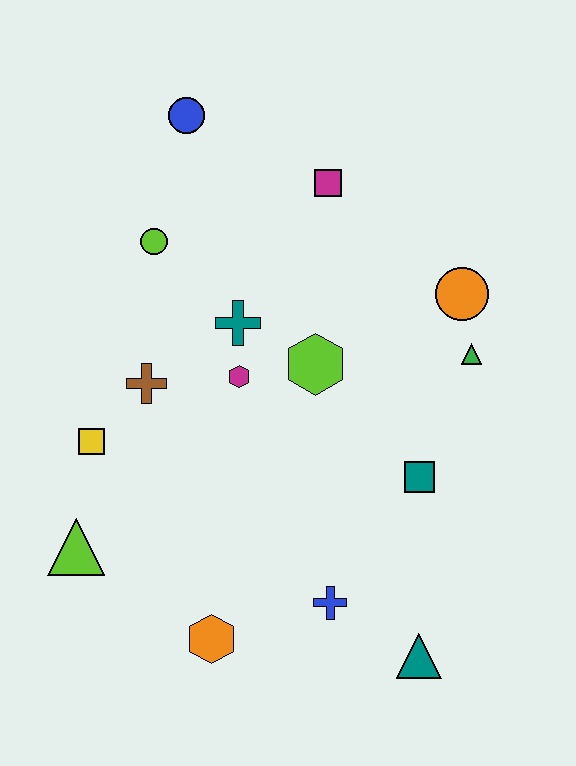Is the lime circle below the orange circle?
No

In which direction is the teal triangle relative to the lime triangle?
The teal triangle is to the right of the lime triangle.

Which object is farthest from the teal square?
The blue circle is farthest from the teal square.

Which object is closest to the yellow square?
The brown cross is closest to the yellow square.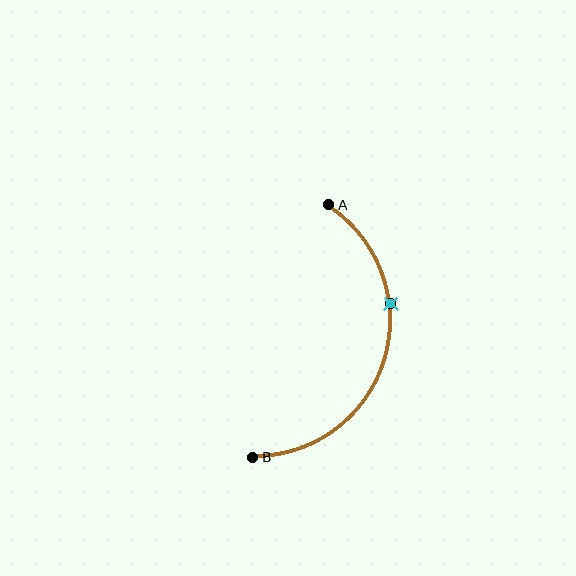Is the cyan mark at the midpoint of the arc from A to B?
No. The cyan mark lies on the arc but is closer to endpoint A. The arc midpoint would be at the point on the curve equidistant along the arc from both A and B.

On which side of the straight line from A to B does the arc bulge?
The arc bulges to the right of the straight line connecting A and B.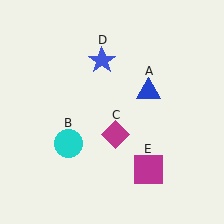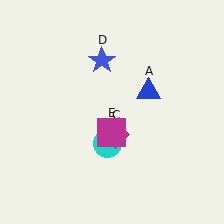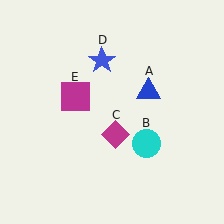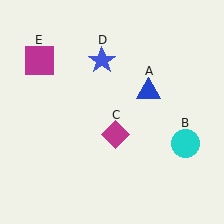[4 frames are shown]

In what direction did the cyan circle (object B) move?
The cyan circle (object B) moved right.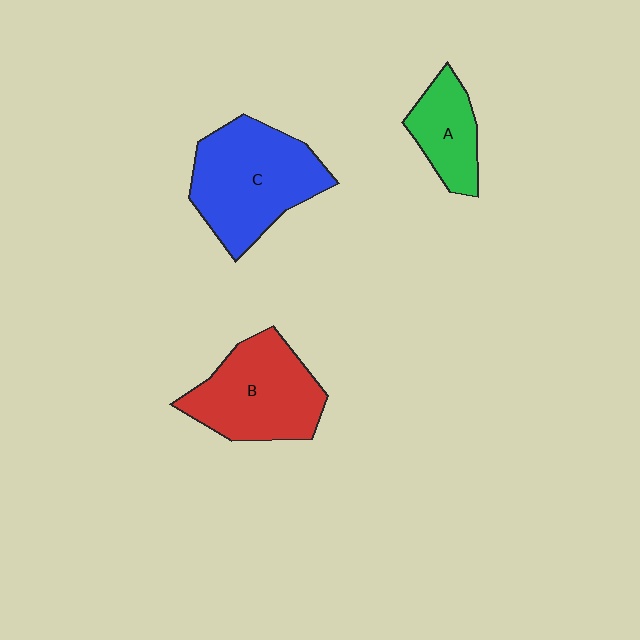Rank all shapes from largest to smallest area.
From largest to smallest: C (blue), B (red), A (green).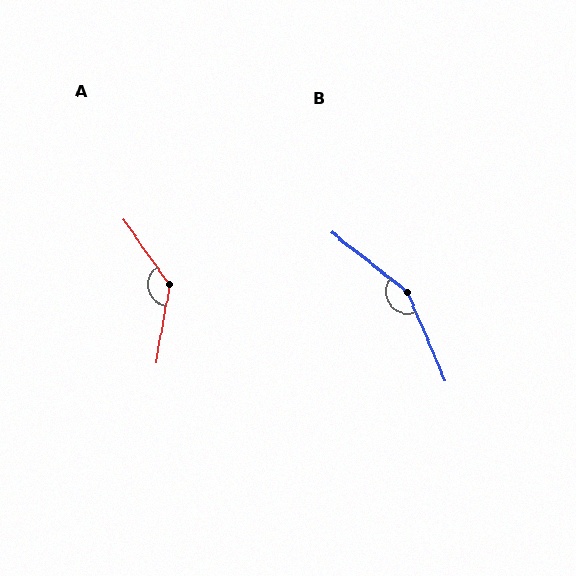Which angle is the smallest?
A, at approximately 135 degrees.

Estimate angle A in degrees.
Approximately 135 degrees.